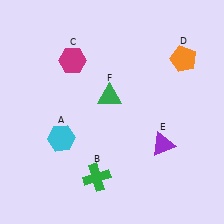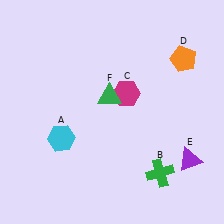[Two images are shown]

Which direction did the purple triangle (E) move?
The purple triangle (E) moved right.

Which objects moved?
The objects that moved are: the green cross (B), the magenta hexagon (C), the purple triangle (E).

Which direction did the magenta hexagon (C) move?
The magenta hexagon (C) moved right.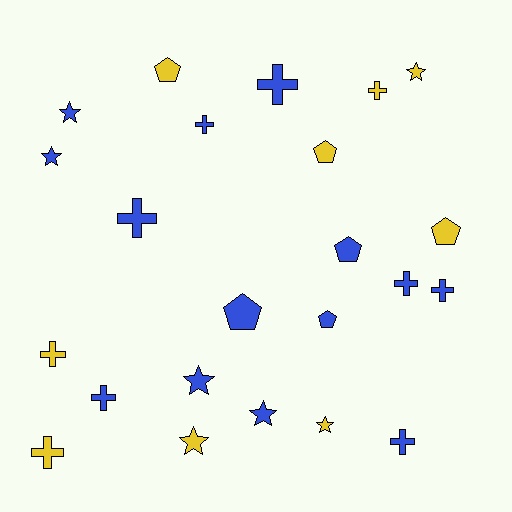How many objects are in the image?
There are 23 objects.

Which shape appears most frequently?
Cross, with 10 objects.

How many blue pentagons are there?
There are 3 blue pentagons.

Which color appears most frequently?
Blue, with 14 objects.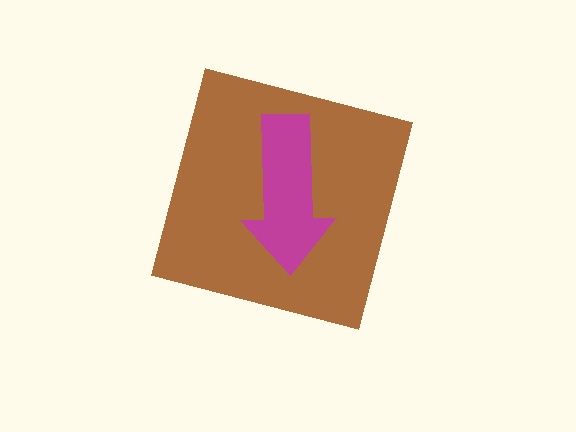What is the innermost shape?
The magenta arrow.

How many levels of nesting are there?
2.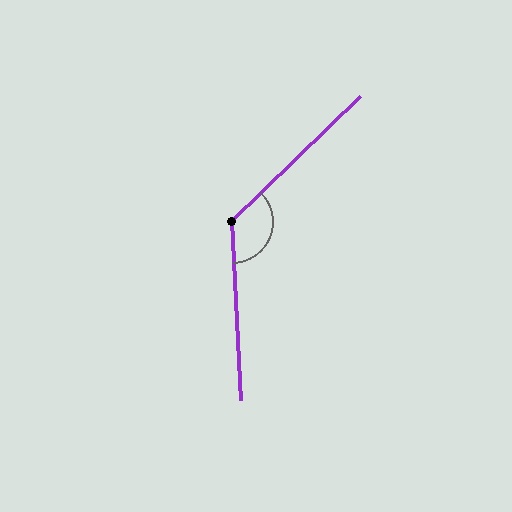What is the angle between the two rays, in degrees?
Approximately 131 degrees.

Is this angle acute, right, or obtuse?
It is obtuse.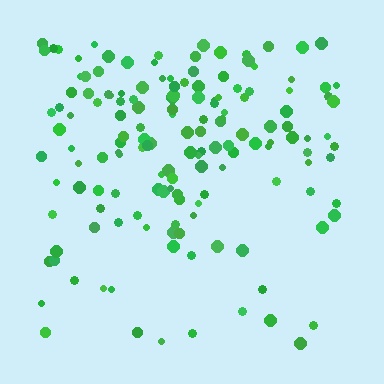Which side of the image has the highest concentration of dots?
The top.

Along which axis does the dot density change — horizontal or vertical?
Vertical.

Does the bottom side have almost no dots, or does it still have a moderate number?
Still a moderate number, just noticeably fewer than the top.